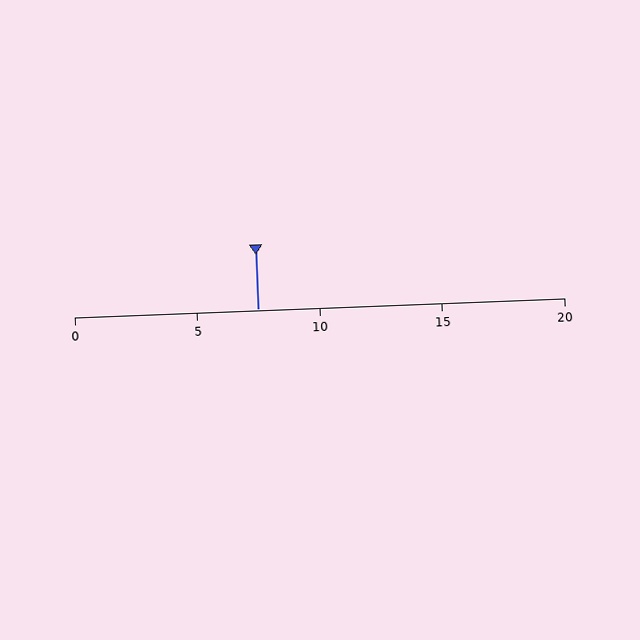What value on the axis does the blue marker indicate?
The marker indicates approximately 7.5.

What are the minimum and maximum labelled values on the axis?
The axis runs from 0 to 20.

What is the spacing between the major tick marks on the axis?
The major ticks are spaced 5 apart.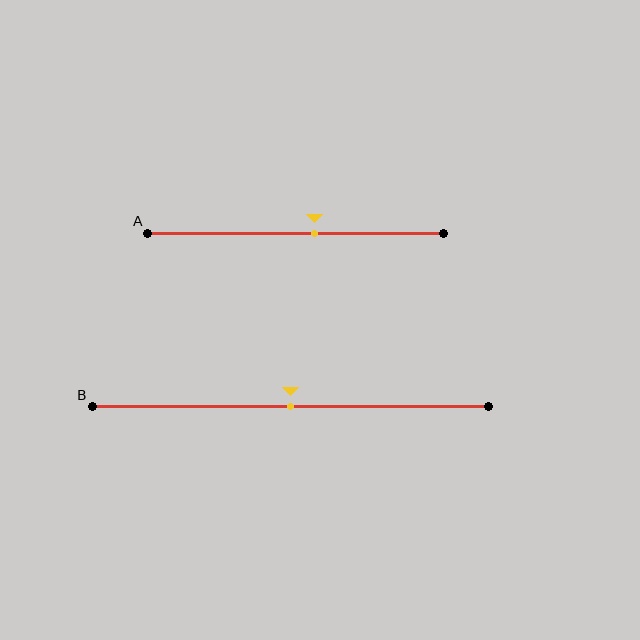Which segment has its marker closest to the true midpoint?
Segment B has its marker closest to the true midpoint.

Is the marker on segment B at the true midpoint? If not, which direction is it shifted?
Yes, the marker on segment B is at the true midpoint.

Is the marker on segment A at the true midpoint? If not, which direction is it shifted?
No, the marker on segment A is shifted to the right by about 6% of the segment length.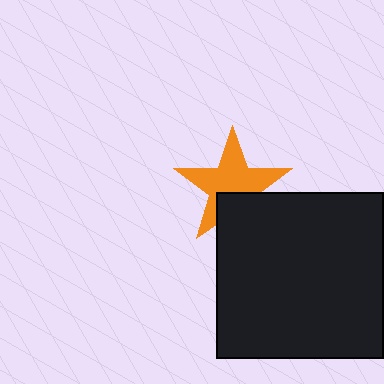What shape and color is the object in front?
The object in front is a black square.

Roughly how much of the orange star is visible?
Most of it is visible (roughly 69%).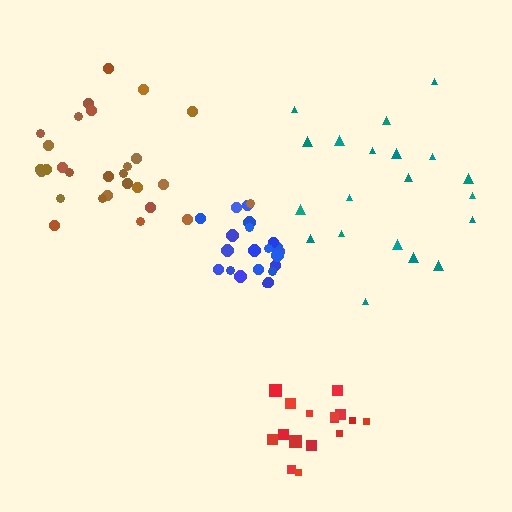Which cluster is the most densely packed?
Blue.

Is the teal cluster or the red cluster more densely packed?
Red.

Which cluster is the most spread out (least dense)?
Teal.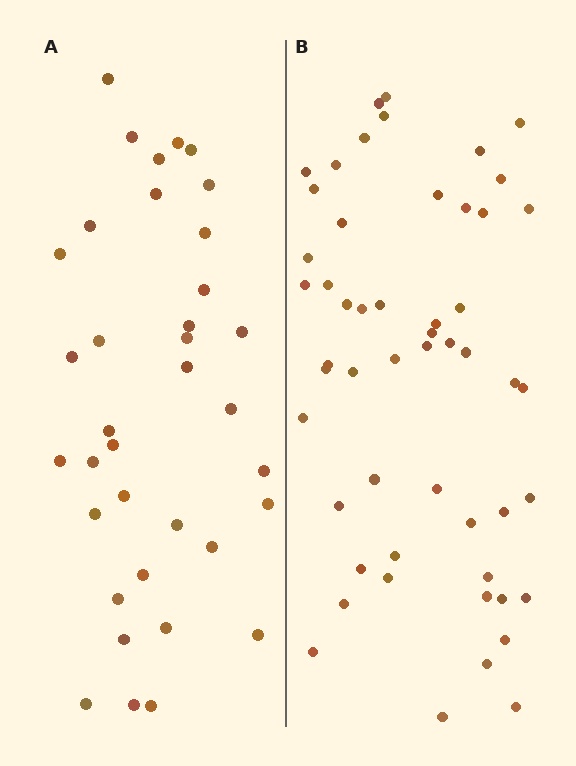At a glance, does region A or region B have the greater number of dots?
Region B (the right region) has more dots.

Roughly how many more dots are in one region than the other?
Region B has approximately 15 more dots than region A.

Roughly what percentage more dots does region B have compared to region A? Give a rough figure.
About 45% more.